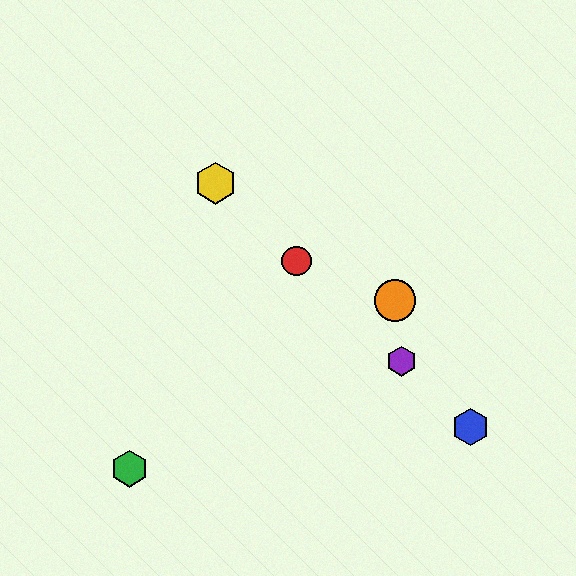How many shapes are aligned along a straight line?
4 shapes (the red circle, the blue hexagon, the yellow hexagon, the purple hexagon) are aligned along a straight line.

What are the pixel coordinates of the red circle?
The red circle is at (297, 261).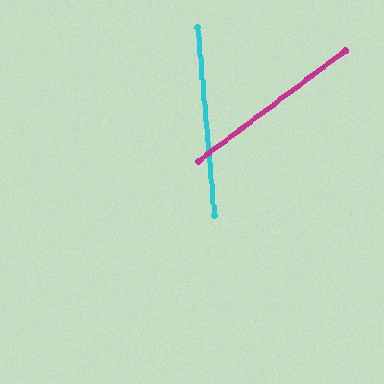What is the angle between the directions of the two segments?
Approximately 58 degrees.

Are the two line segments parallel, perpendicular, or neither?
Neither parallel nor perpendicular — they differ by about 58°.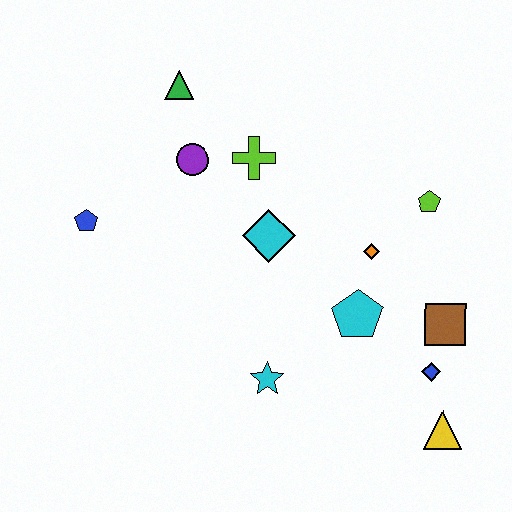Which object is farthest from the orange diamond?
The blue pentagon is farthest from the orange diamond.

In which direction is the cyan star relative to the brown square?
The cyan star is to the left of the brown square.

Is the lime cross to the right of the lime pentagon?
No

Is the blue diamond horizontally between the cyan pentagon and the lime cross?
No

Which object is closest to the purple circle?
The lime cross is closest to the purple circle.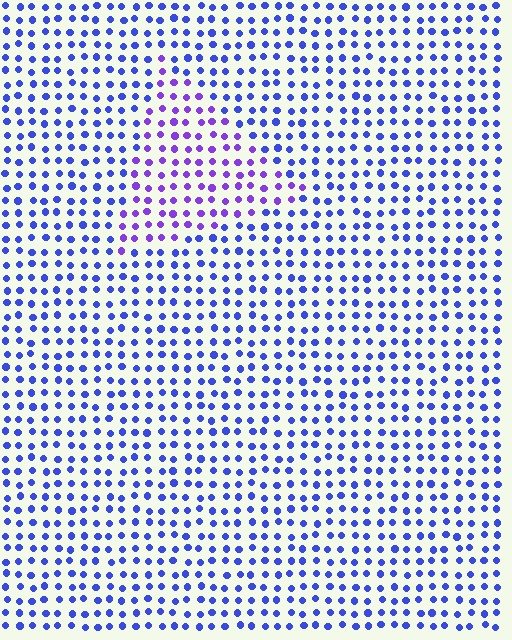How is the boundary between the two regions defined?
The boundary is defined purely by a slight shift in hue (about 34 degrees). Spacing, size, and orientation are identical on both sides.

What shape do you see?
I see a triangle.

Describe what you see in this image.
The image is filled with small blue elements in a uniform arrangement. A triangle-shaped region is visible where the elements are tinted to a slightly different hue, forming a subtle color boundary.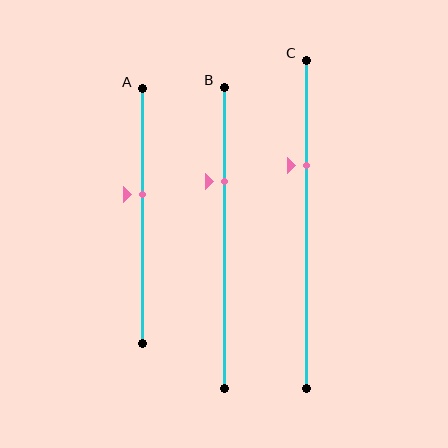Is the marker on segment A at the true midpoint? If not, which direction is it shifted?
No, the marker on segment A is shifted upward by about 9% of the segment length.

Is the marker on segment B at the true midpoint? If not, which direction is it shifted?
No, the marker on segment B is shifted upward by about 19% of the segment length.